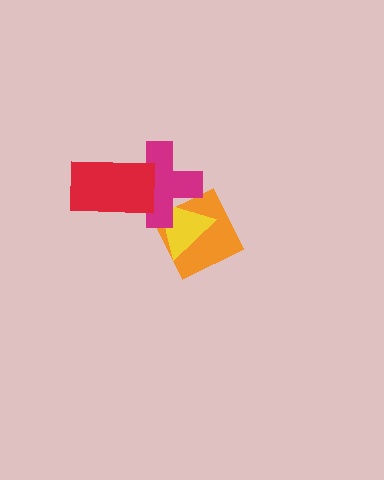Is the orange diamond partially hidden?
Yes, it is partially covered by another shape.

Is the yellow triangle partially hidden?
Yes, it is partially covered by another shape.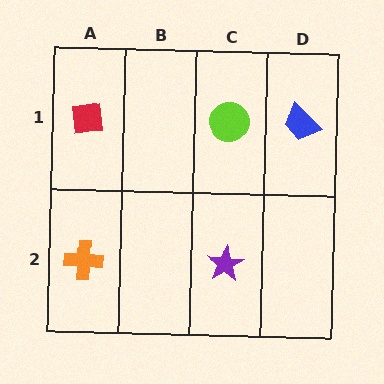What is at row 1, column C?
A lime circle.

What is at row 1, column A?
A red square.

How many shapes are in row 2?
2 shapes.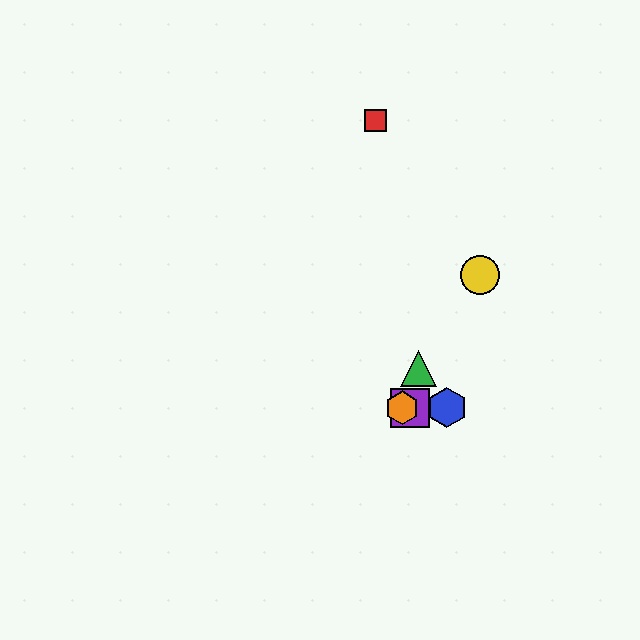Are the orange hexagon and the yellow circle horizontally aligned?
No, the orange hexagon is at y≈408 and the yellow circle is at y≈275.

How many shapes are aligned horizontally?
3 shapes (the blue hexagon, the purple square, the orange hexagon) are aligned horizontally.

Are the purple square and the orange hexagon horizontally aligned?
Yes, both are at y≈408.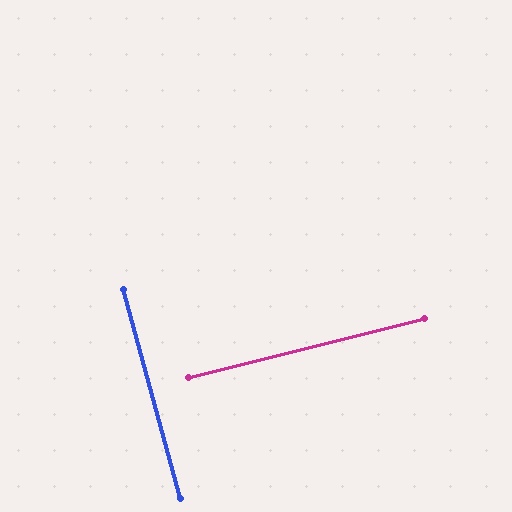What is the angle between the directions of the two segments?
Approximately 89 degrees.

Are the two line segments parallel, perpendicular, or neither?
Perpendicular — they meet at approximately 89°.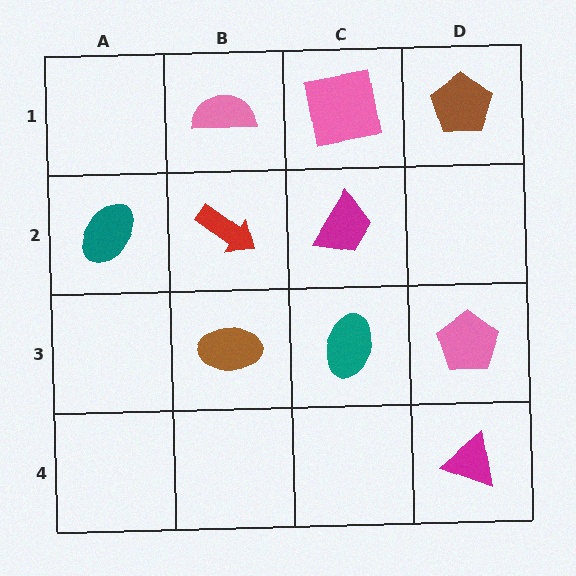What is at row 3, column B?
A brown ellipse.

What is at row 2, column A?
A teal ellipse.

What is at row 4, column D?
A magenta triangle.